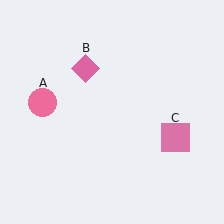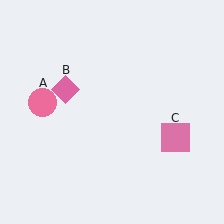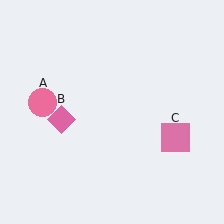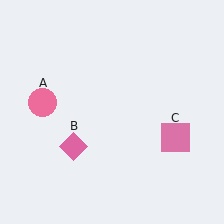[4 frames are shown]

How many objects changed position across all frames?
1 object changed position: pink diamond (object B).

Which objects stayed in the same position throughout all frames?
Pink circle (object A) and pink square (object C) remained stationary.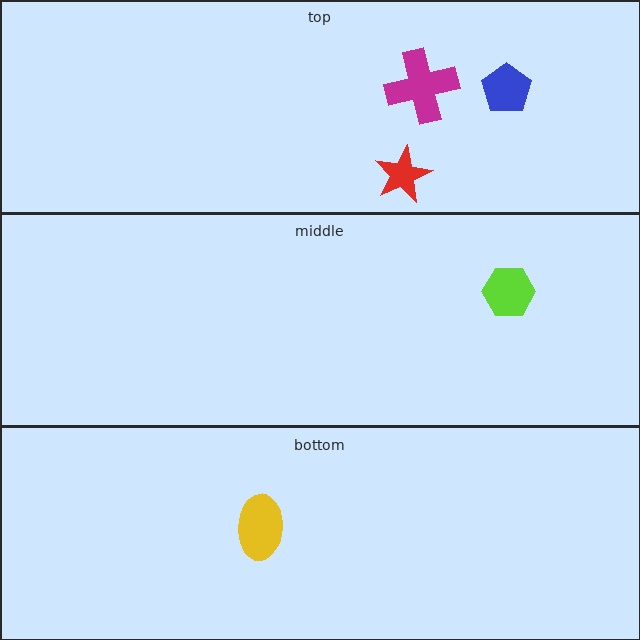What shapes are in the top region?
The magenta cross, the blue pentagon, the red star.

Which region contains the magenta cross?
The top region.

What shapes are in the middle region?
The lime hexagon.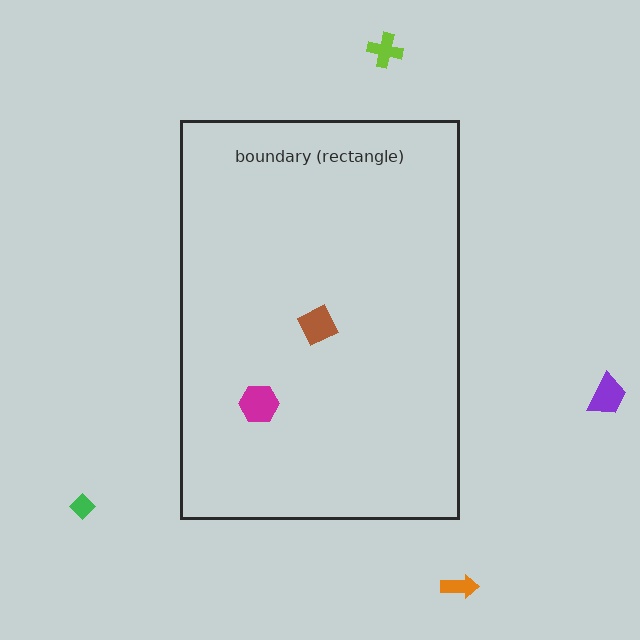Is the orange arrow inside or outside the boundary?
Outside.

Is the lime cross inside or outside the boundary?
Outside.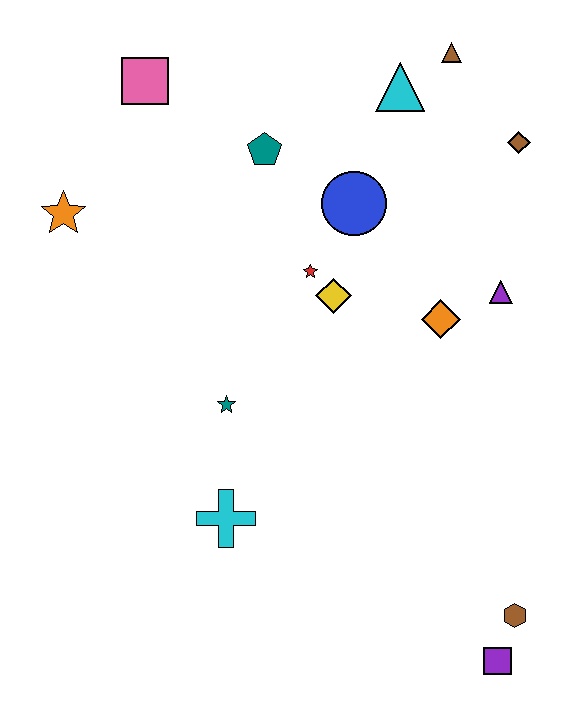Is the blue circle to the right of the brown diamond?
No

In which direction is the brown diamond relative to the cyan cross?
The brown diamond is above the cyan cross.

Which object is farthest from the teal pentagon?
The purple square is farthest from the teal pentagon.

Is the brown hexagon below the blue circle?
Yes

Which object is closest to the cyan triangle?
The brown triangle is closest to the cyan triangle.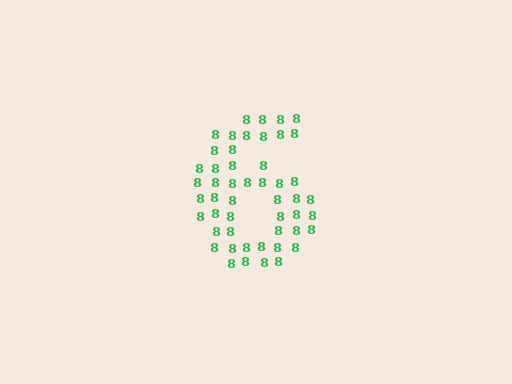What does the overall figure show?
The overall figure shows the digit 6.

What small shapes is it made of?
It is made of small digit 8's.